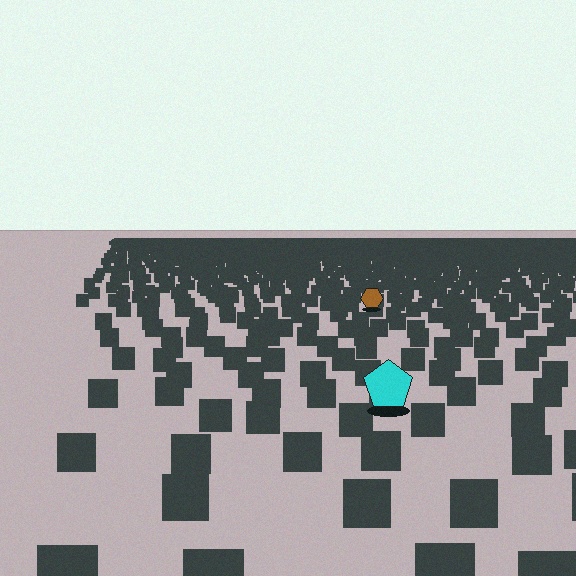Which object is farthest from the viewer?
The brown hexagon is farthest from the viewer. It appears smaller and the ground texture around it is denser.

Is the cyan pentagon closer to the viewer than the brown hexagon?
Yes. The cyan pentagon is closer — you can tell from the texture gradient: the ground texture is coarser near it.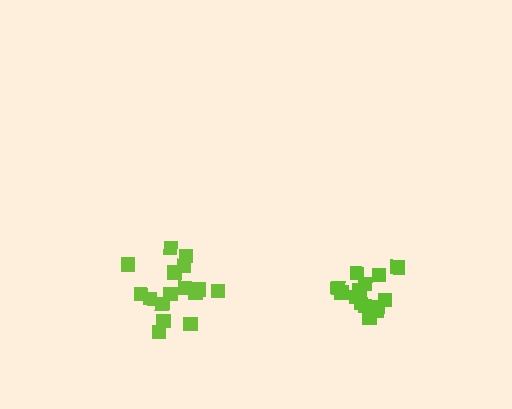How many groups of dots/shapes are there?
There are 2 groups.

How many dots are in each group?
Group 1: 17 dots, Group 2: 14 dots (31 total).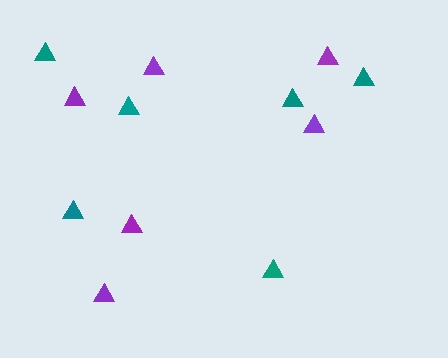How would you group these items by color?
There are 2 groups: one group of purple triangles (6) and one group of teal triangles (6).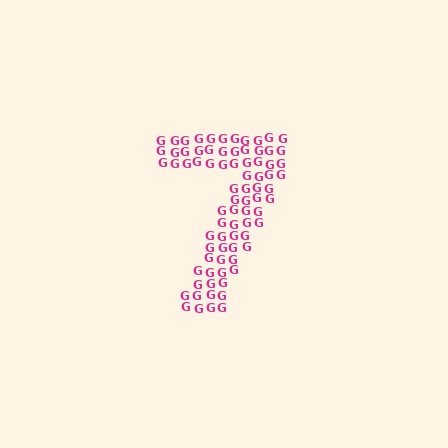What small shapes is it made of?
It is made of small letter G's.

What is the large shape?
The large shape is the digit 7.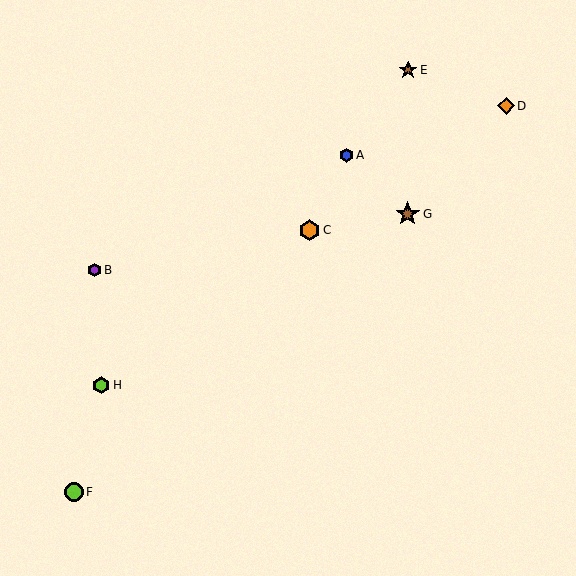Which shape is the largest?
The brown star (labeled G) is the largest.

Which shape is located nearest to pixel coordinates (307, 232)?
The orange hexagon (labeled C) at (310, 230) is nearest to that location.